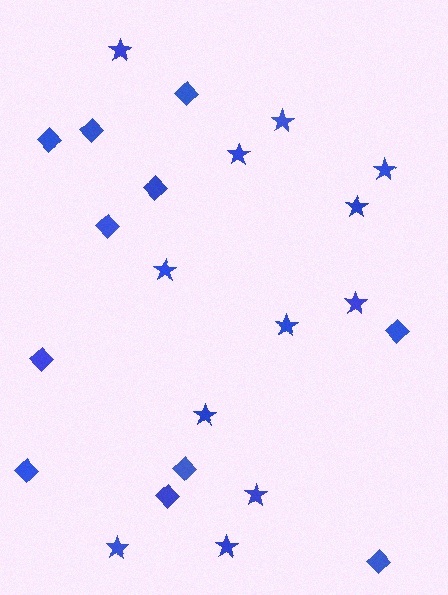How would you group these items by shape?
There are 2 groups: one group of diamonds (11) and one group of stars (12).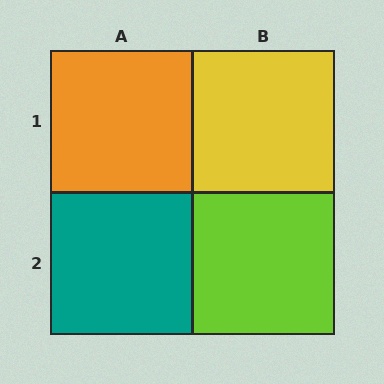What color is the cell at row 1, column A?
Orange.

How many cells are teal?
1 cell is teal.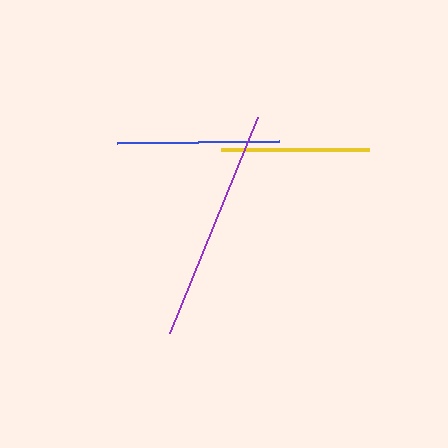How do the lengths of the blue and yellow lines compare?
The blue and yellow lines are approximately the same length.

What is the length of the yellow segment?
The yellow segment is approximately 148 pixels long.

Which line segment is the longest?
The purple line is the longest at approximately 233 pixels.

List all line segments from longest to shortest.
From longest to shortest: purple, blue, yellow.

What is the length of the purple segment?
The purple segment is approximately 233 pixels long.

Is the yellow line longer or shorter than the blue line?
The blue line is longer than the yellow line.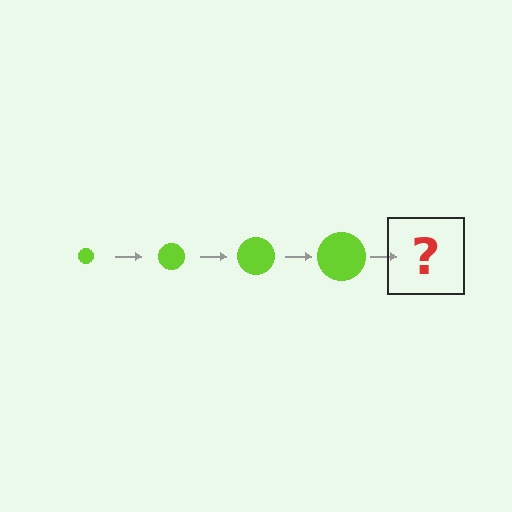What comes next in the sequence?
The next element should be a lime circle, larger than the previous one.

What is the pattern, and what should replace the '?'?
The pattern is that the circle gets progressively larger each step. The '?' should be a lime circle, larger than the previous one.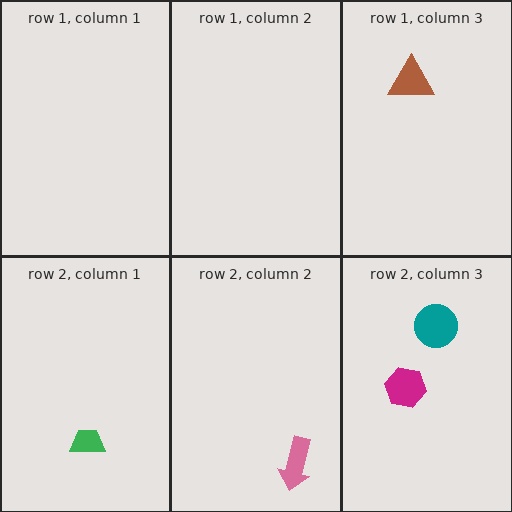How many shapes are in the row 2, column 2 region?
1.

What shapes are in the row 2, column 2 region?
The pink arrow.